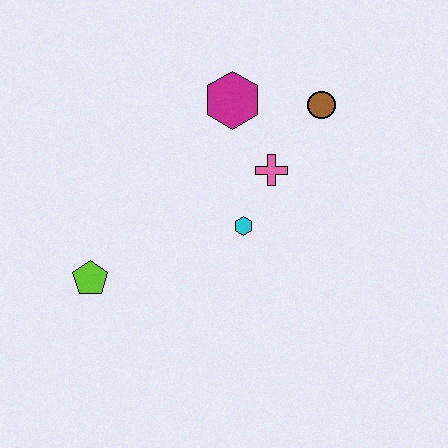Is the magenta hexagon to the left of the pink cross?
Yes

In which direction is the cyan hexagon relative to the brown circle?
The cyan hexagon is below the brown circle.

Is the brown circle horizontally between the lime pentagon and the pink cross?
No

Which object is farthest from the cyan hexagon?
The lime pentagon is farthest from the cyan hexagon.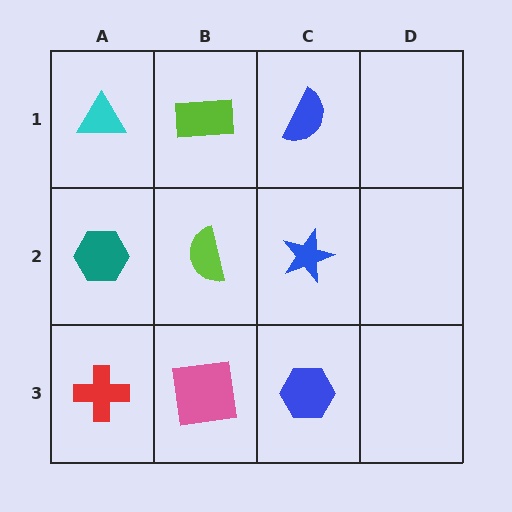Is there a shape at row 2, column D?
No, that cell is empty.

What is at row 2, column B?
A lime semicircle.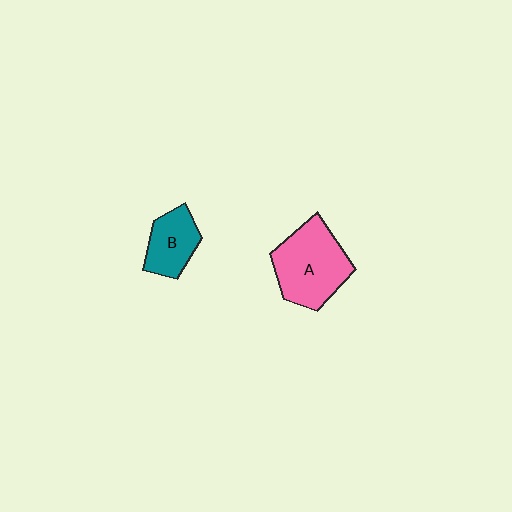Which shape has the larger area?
Shape A (pink).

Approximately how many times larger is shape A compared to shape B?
Approximately 1.7 times.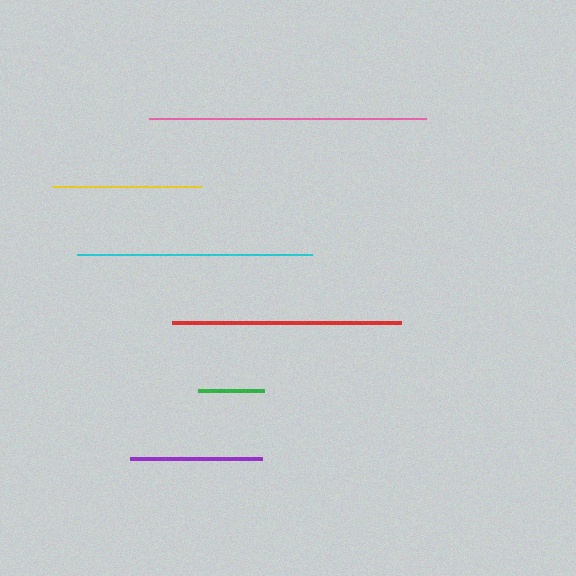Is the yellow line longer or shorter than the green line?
The yellow line is longer than the green line.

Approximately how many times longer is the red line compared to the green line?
The red line is approximately 3.5 times the length of the green line.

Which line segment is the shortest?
The green line is the shortest at approximately 66 pixels.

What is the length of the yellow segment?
The yellow segment is approximately 148 pixels long.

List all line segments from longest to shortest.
From longest to shortest: pink, cyan, red, yellow, purple, green.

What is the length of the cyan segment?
The cyan segment is approximately 235 pixels long.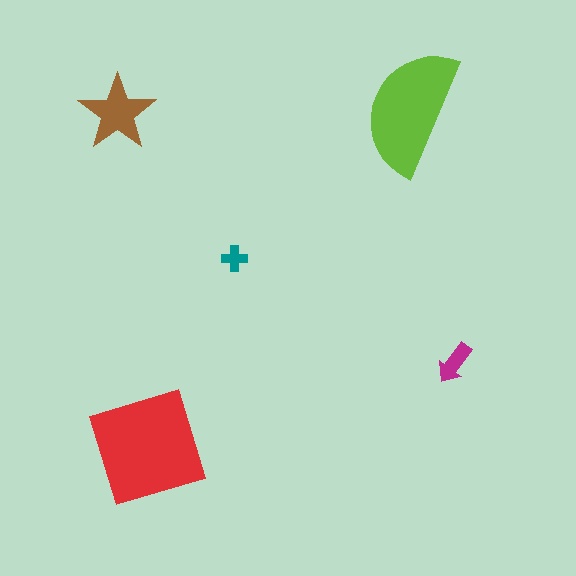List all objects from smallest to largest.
The teal cross, the magenta arrow, the brown star, the lime semicircle, the red square.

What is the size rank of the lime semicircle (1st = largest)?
2nd.